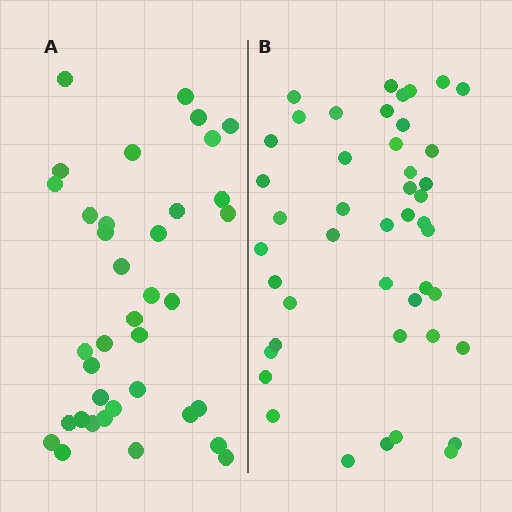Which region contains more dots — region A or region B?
Region B (the right region) has more dots.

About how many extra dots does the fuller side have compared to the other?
Region B has roughly 8 or so more dots than region A.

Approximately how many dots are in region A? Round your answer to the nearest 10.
About 40 dots. (The exact count is 37, which rounds to 40.)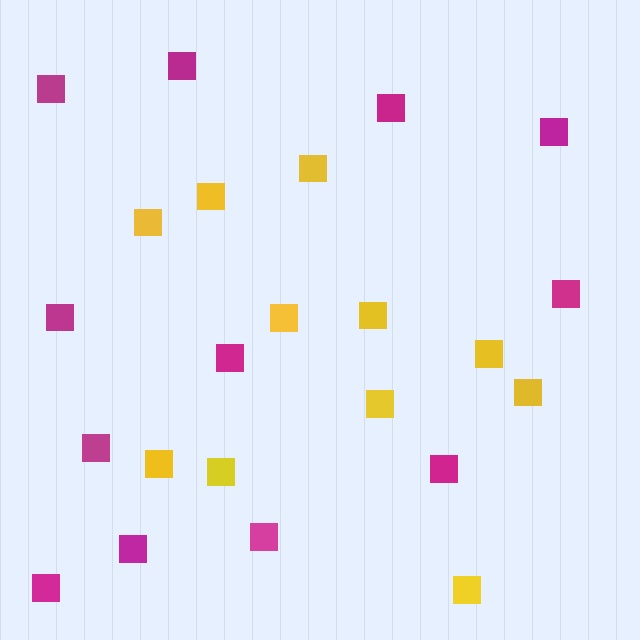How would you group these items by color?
There are 2 groups: one group of yellow squares (11) and one group of magenta squares (12).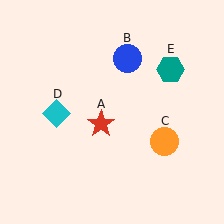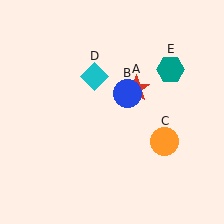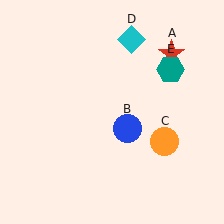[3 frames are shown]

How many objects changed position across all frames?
3 objects changed position: red star (object A), blue circle (object B), cyan diamond (object D).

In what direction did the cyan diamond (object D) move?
The cyan diamond (object D) moved up and to the right.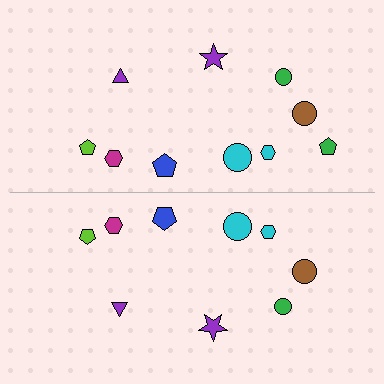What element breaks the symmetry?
A green pentagon is missing from the bottom side.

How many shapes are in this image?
There are 19 shapes in this image.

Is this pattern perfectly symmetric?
No, the pattern is not perfectly symmetric. A green pentagon is missing from the bottom side.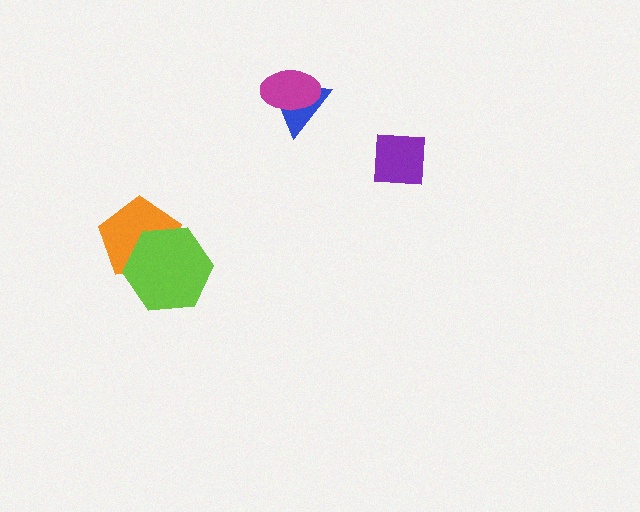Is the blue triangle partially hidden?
Yes, it is partially covered by another shape.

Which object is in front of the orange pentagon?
The lime hexagon is in front of the orange pentagon.